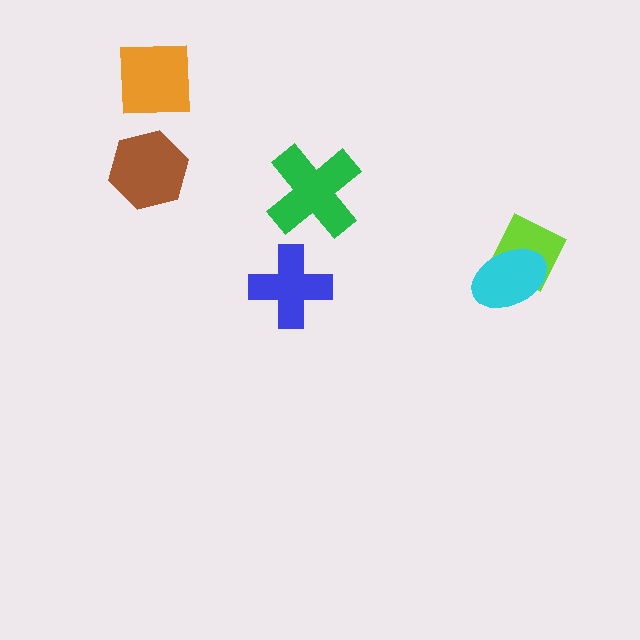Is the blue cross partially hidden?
No, no other shape covers it.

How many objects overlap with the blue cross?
0 objects overlap with the blue cross.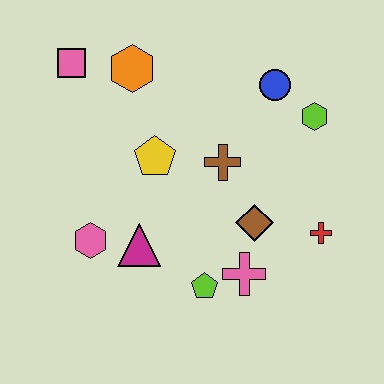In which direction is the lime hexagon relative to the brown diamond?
The lime hexagon is above the brown diamond.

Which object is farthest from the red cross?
The pink square is farthest from the red cross.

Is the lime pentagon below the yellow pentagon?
Yes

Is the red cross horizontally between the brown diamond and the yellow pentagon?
No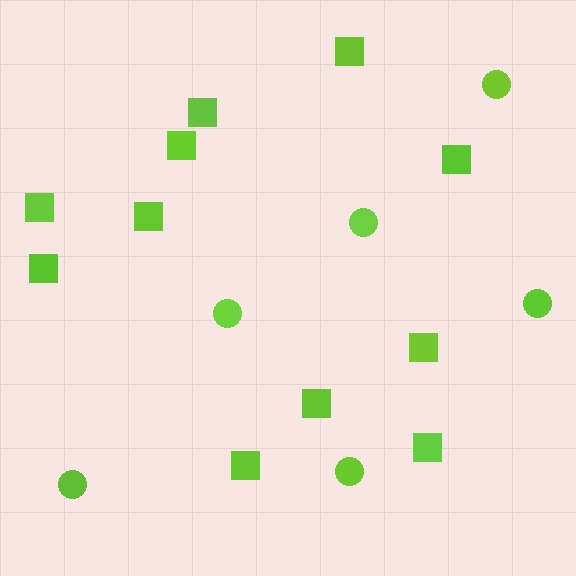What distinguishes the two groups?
There are 2 groups: one group of squares (11) and one group of circles (6).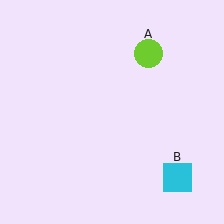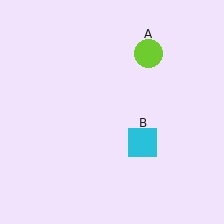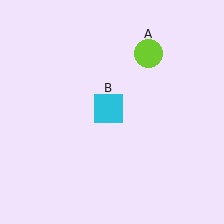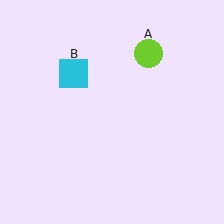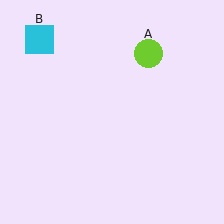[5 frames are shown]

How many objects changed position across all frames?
1 object changed position: cyan square (object B).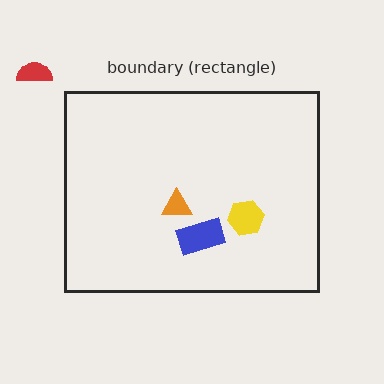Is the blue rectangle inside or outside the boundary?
Inside.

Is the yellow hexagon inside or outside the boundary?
Inside.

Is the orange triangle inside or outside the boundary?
Inside.